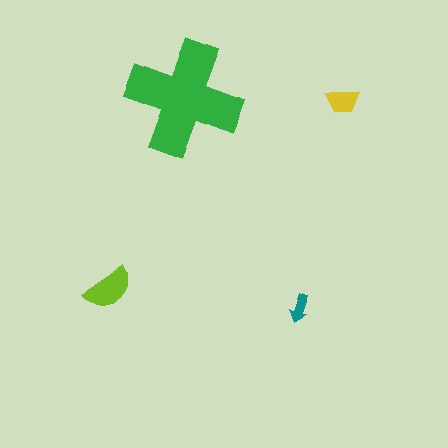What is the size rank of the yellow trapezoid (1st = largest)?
3rd.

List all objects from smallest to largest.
The teal arrow, the yellow trapezoid, the lime semicircle, the green cross.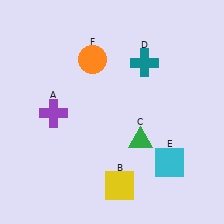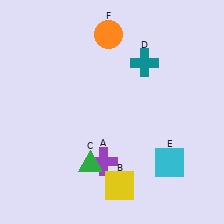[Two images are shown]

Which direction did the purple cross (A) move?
The purple cross (A) moved right.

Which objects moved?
The objects that moved are: the purple cross (A), the green triangle (C), the orange circle (F).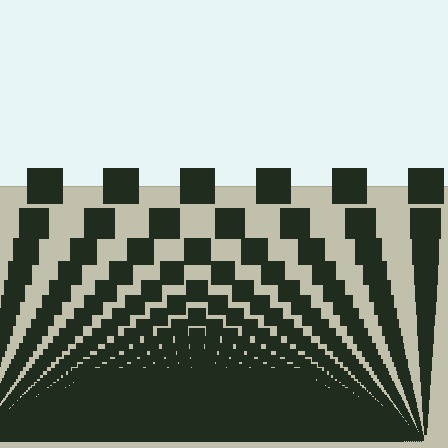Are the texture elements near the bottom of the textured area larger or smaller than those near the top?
Smaller. The gradient is inverted — elements near the bottom are smaller and denser.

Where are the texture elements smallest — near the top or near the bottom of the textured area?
Near the bottom.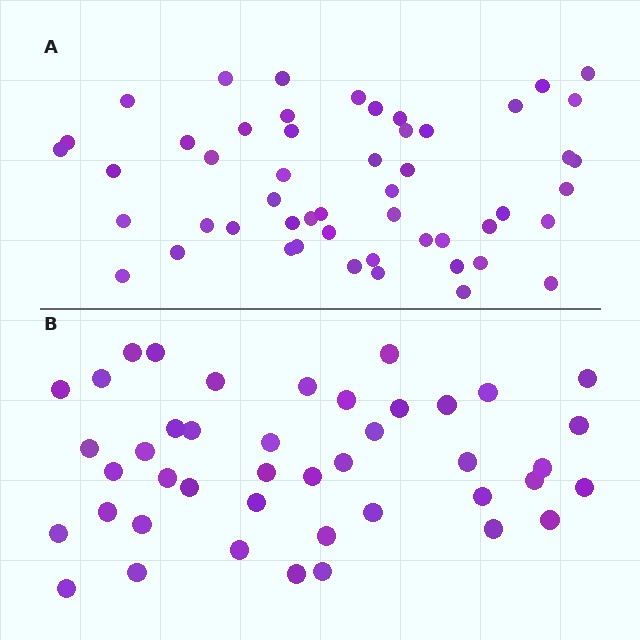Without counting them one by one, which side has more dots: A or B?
Region A (the top region) has more dots.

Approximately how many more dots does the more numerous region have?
Region A has roughly 8 or so more dots than region B.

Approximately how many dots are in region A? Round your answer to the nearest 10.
About 50 dots. (The exact count is 52, which rounds to 50.)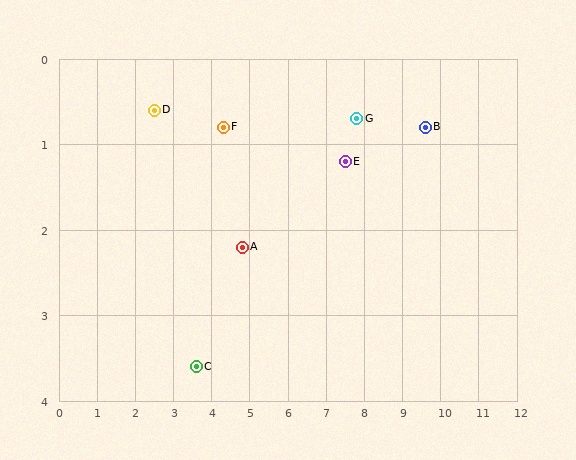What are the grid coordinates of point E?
Point E is at approximately (7.5, 1.2).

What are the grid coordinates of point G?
Point G is at approximately (7.8, 0.7).